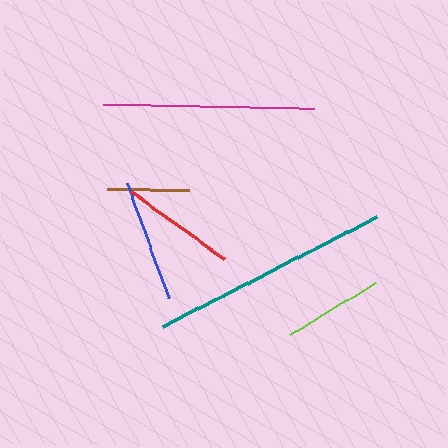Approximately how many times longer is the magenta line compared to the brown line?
The magenta line is approximately 2.6 times the length of the brown line.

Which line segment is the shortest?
The brown line is the shortest at approximately 82 pixels.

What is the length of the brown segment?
The brown segment is approximately 82 pixels long.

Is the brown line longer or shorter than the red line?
The red line is longer than the brown line.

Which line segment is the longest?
The teal line is the longest at approximately 241 pixels.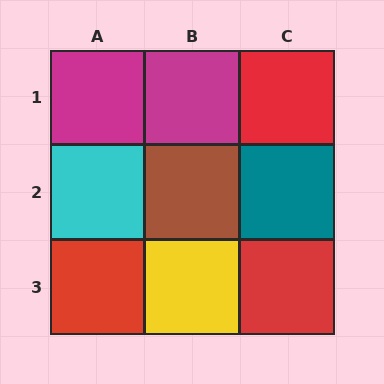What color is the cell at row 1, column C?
Red.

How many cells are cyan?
1 cell is cyan.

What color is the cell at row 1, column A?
Magenta.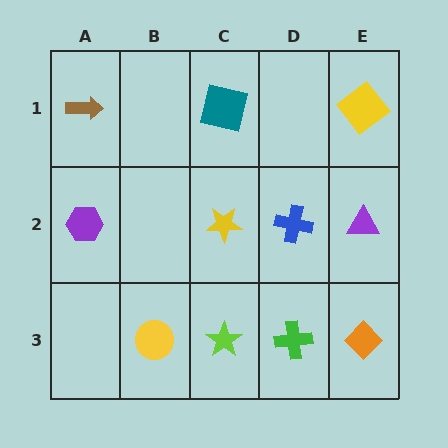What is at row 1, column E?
A yellow diamond.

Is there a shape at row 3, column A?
No, that cell is empty.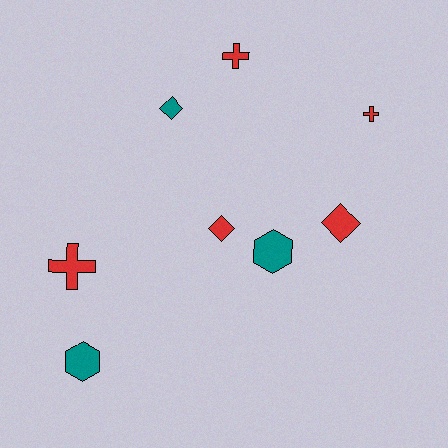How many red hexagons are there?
There are no red hexagons.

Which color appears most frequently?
Red, with 5 objects.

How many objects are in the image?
There are 8 objects.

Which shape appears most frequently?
Diamond, with 3 objects.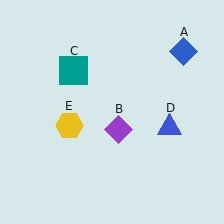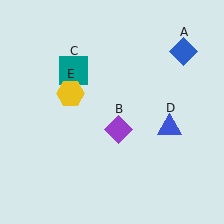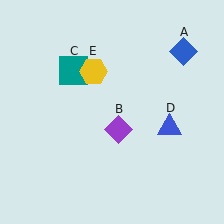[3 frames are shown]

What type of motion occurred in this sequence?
The yellow hexagon (object E) rotated clockwise around the center of the scene.